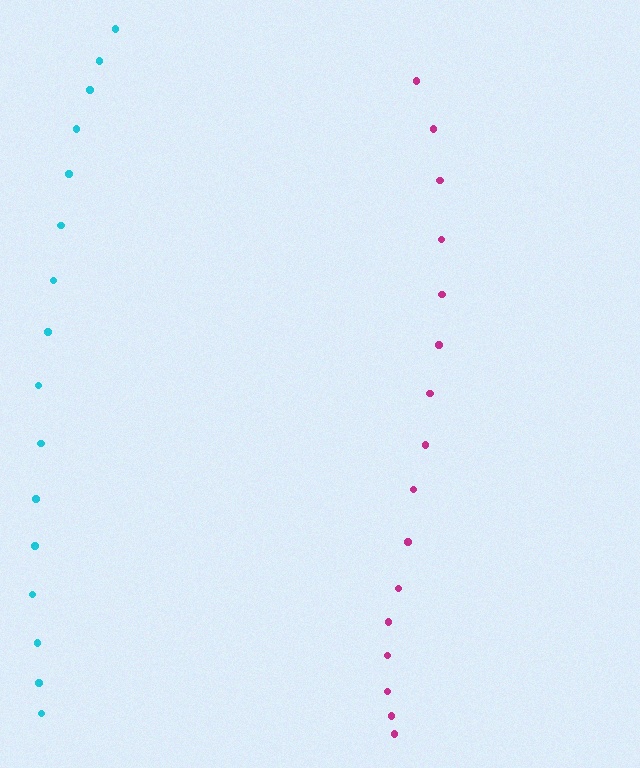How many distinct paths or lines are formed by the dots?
There are 2 distinct paths.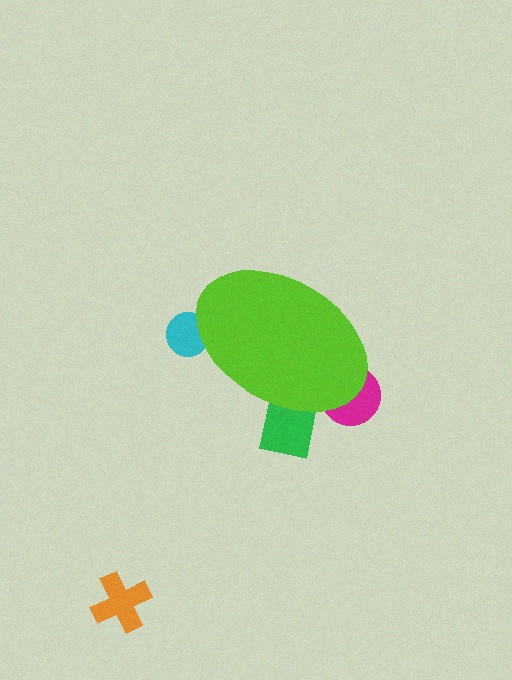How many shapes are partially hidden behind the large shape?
3 shapes are partially hidden.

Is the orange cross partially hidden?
No, the orange cross is fully visible.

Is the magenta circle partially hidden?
Yes, the magenta circle is partially hidden behind the lime ellipse.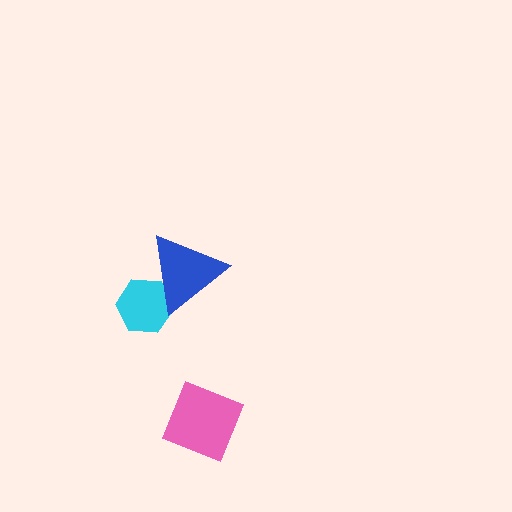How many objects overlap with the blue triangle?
1 object overlaps with the blue triangle.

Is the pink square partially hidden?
No, no other shape covers it.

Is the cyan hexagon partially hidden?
Yes, it is partially covered by another shape.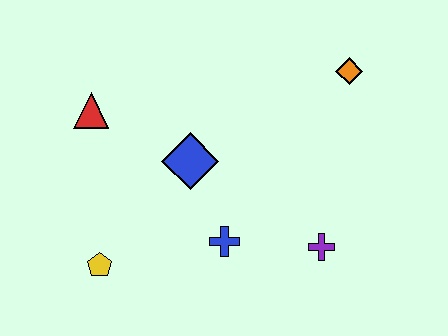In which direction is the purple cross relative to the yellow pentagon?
The purple cross is to the right of the yellow pentagon.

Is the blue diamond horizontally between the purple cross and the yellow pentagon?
Yes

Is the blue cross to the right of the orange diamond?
No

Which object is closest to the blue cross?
The blue diamond is closest to the blue cross.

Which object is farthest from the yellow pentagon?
The orange diamond is farthest from the yellow pentagon.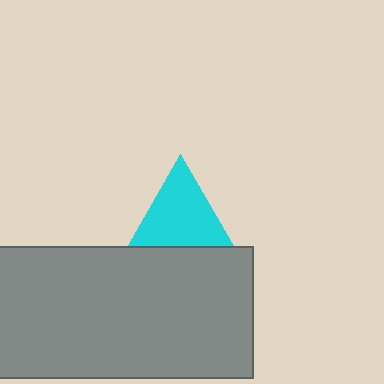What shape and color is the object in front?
The object in front is a gray rectangle.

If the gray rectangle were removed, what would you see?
You would see the complete cyan triangle.